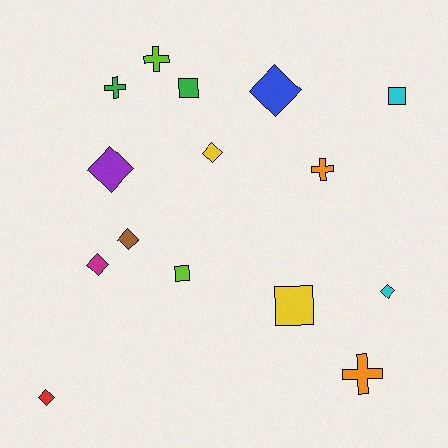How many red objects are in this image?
There is 1 red object.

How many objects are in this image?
There are 15 objects.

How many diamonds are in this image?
There are 7 diamonds.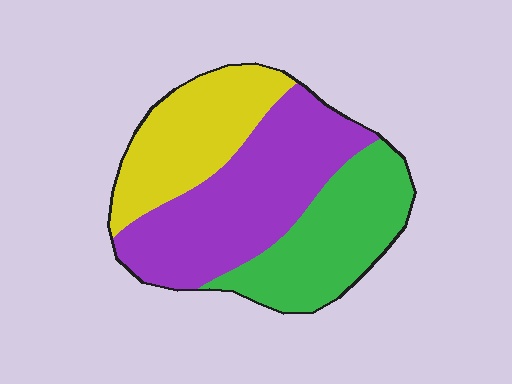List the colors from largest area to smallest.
From largest to smallest: purple, green, yellow.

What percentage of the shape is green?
Green covers about 30% of the shape.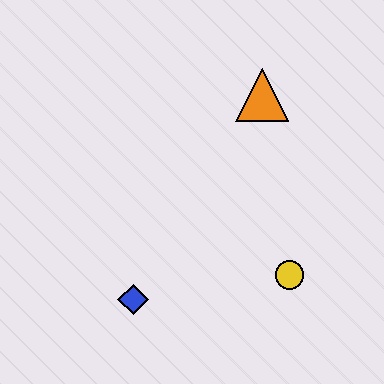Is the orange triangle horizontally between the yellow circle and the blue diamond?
Yes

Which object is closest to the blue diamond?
The yellow circle is closest to the blue diamond.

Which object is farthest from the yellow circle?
The orange triangle is farthest from the yellow circle.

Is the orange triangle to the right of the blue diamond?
Yes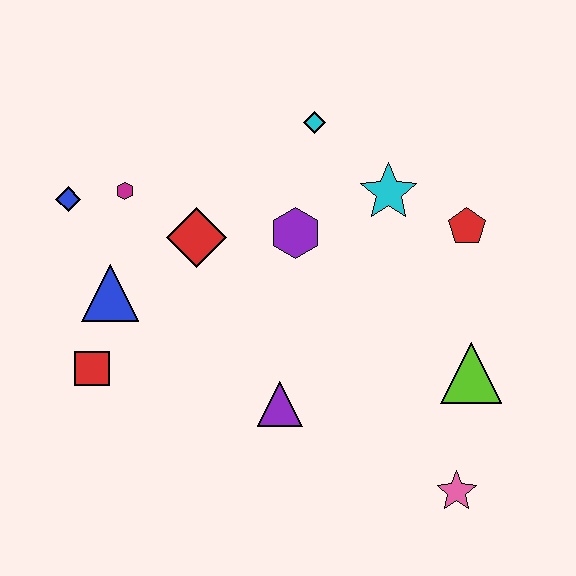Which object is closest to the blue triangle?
The red square is closest to the blue triangle.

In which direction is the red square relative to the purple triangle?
The red square is to the left of the purple triangle.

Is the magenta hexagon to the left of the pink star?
Yes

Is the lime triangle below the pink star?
No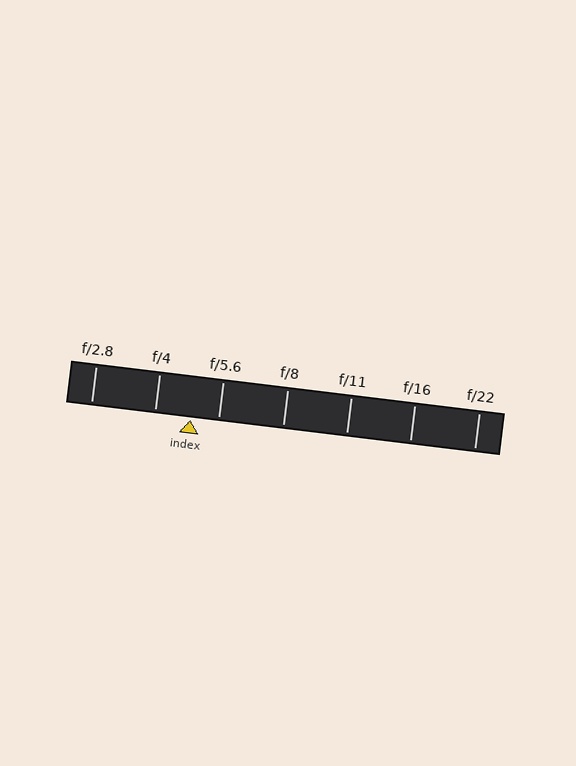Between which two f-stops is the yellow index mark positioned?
The index mark is between f/4 and f/5.6.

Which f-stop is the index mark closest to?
The index mark is closest to f/5.6.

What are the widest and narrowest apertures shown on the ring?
The widest aperture shown is f/2.8 and the narrowest is f/22.